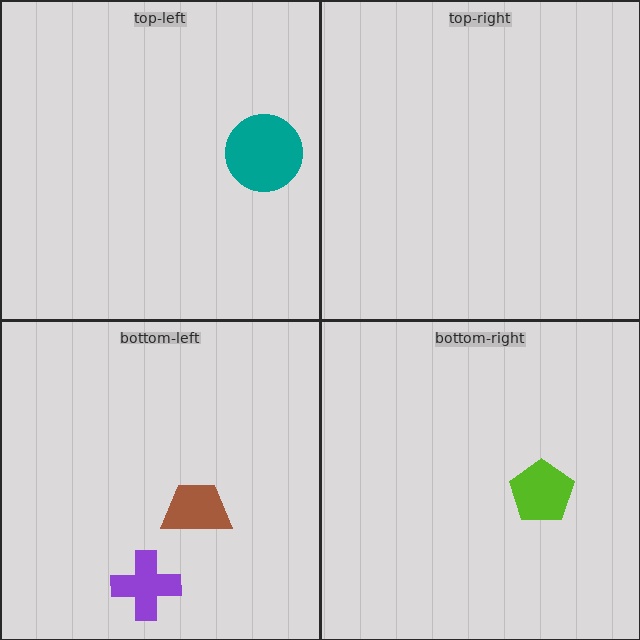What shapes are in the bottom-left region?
The purple cross, the brown trapezoid.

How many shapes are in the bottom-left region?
2.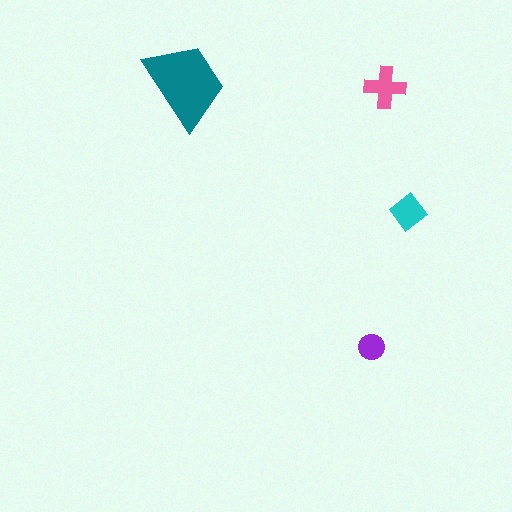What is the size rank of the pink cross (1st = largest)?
2nd.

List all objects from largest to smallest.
The teal trapezoid, the pink cross, the cyan diamond, the purple circle.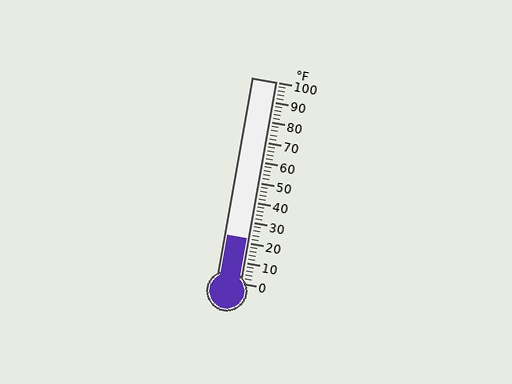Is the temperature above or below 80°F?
The temperature is below 80°F.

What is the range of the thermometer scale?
The thermometer scale ranges from 0°F to 100°F.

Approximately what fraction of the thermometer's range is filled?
The thermometer is filled to approximately 20% of its range.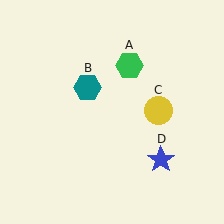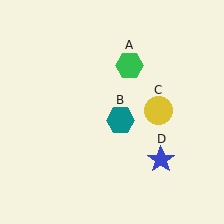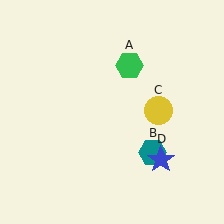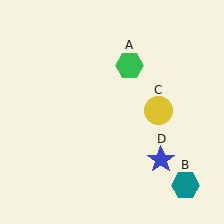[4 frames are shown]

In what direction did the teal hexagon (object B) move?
The teal hexagon (object B) moved down and to the right.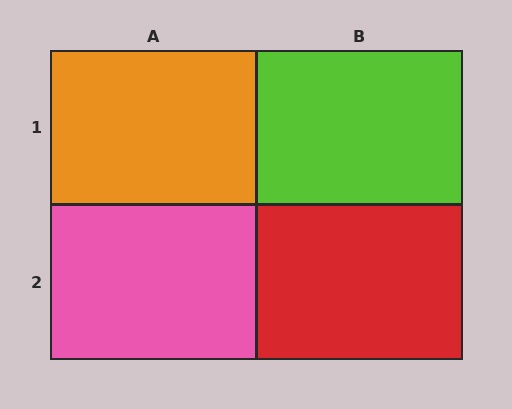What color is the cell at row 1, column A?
Orange.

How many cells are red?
1 cell is red.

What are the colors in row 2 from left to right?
Pink, red.